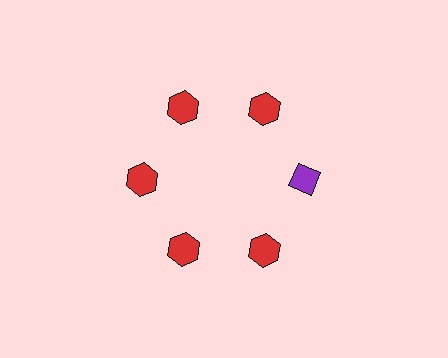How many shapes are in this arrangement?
There are 6 shapes arranged in a ring pattern.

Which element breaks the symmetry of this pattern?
The purple diamond at roughly the 3 o'clock position breaks the symmetry. All other shapes are red hexagons.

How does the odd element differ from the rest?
It differs in both color (purple instead of red) and shape (diamond instead of hexagon).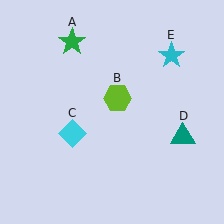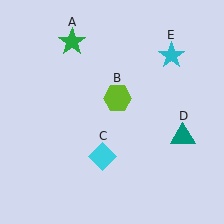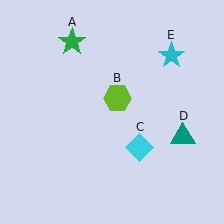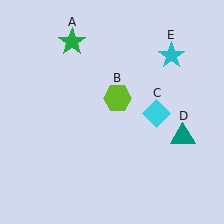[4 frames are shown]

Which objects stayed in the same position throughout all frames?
Green star (object A) and lime hexagon (object B) and teal triangle (object D) and cyan star (object E) remained stationary.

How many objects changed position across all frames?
1 object changed position: cyan diamond (object C).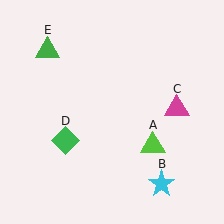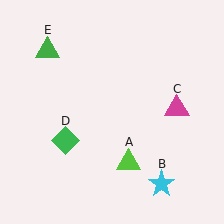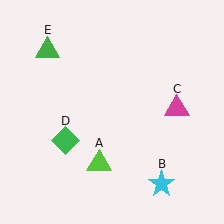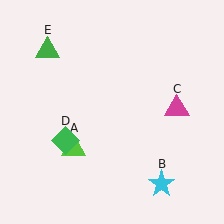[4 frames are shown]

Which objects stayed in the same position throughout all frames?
Cyan star (object B) and magenta triangle (object C) and green diamond (object D) and green triangle (object E) remained stationary.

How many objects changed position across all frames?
1 object changed position: lime triangle (object A).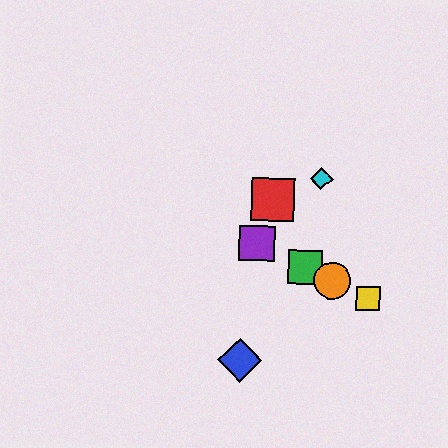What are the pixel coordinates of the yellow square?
The yellow square is at (368, 299).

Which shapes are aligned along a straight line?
The green square, the yellow square, the purple square, the orange circle are aligned along a straight line.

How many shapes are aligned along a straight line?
4 shapes (the green square, the yellow square, the purple square, the orange circle) are aligned along a straight line.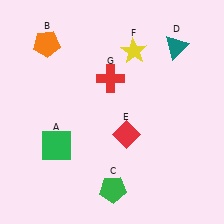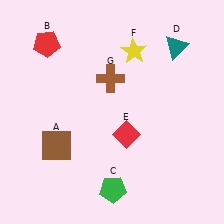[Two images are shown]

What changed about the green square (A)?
In Image 1, A is green. In Image 2, it changed to brown.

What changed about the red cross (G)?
In Image 1, G is red. In Image 2, it changed to brown.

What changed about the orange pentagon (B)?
In Image 1, B is orange. In Image 2, it changed to red.